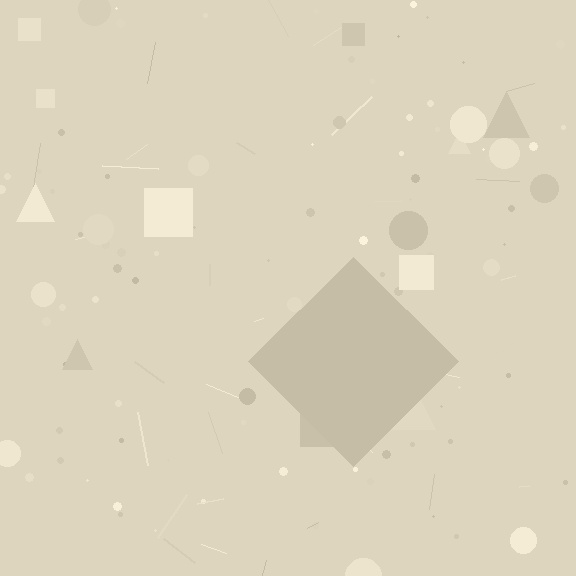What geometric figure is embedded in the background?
A diamond is embedded in the background.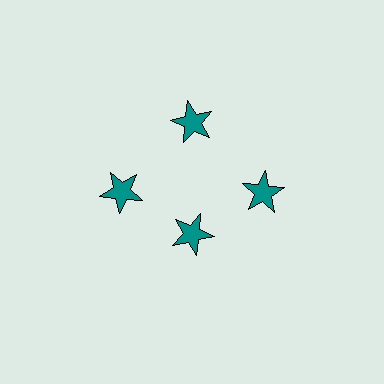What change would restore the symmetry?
The symmetry would be restored by moving it outward, back onto the ring so that all 4 stars sit at equal angles and equal distance from the center.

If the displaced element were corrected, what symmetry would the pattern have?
It would have 4-fold rotational symmetry — the pattern would map onto itself every 90 degrees.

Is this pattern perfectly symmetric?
No. The 4 teal stars are arranged in a ring, but one element near the 6 o'clock position is pulled inward toward the center, breaking the 4-fold rotational symmetry.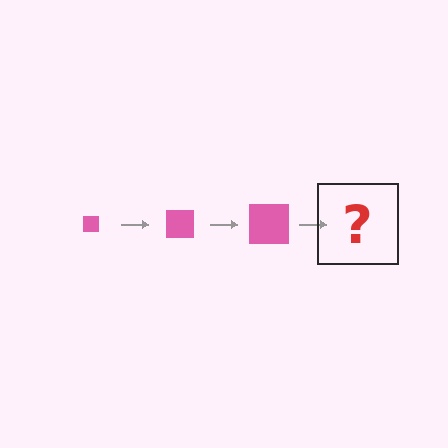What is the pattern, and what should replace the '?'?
The pattern is that the square gets progressively larger each step. The '?' should be a pink square, larger than the previous one.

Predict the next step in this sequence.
The next step is a pink square, larger than the previous one.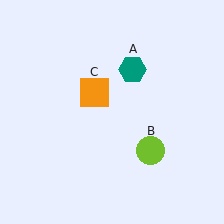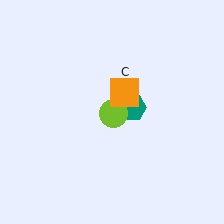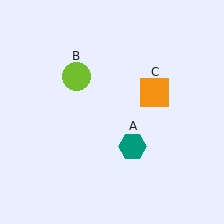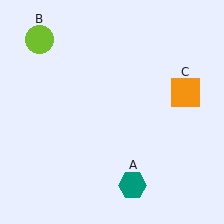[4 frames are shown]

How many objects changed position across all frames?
3 objects changed position: teal hexagon (object A), lime circle (object B), orange square (object C).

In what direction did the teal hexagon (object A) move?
The teal hexagon (object A) moved down.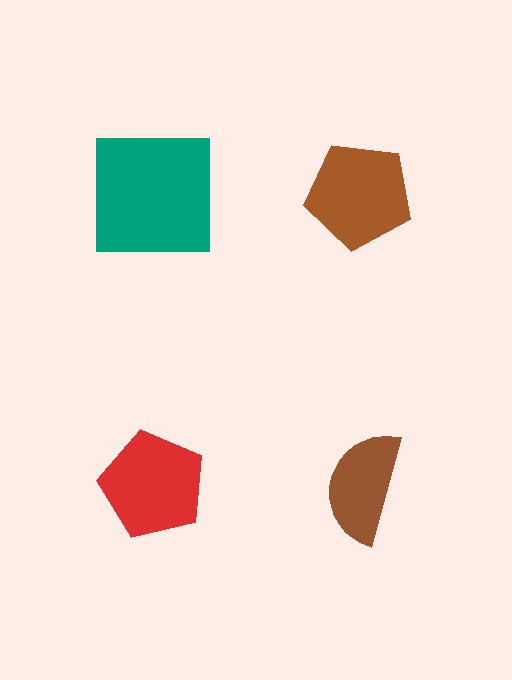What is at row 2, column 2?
A brown semicircle.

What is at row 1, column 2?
A brown pentagon.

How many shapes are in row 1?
2 shapes.